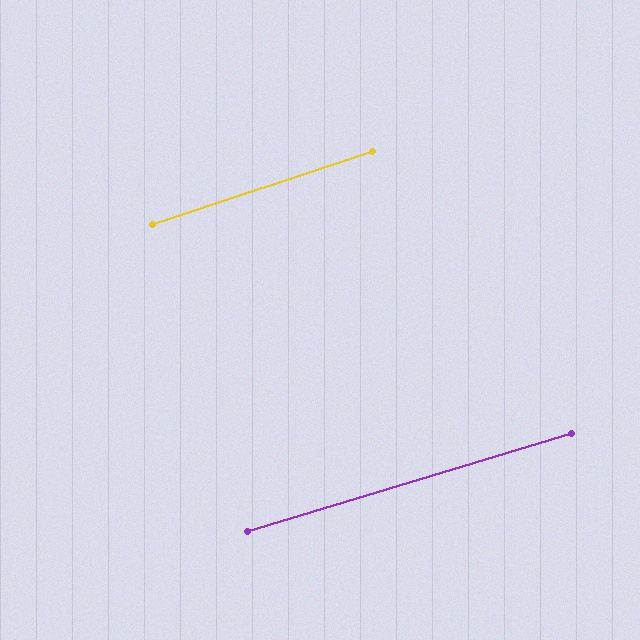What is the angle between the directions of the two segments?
Approximately 1 degree.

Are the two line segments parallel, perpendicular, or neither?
Parallel — their directions differ by only 1.5°.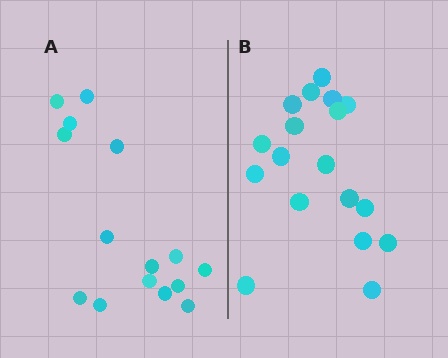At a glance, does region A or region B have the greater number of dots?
Region B (the right region) has more dots.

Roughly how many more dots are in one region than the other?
Region B has just a few more — roughly 2 or 3 more dots than region A.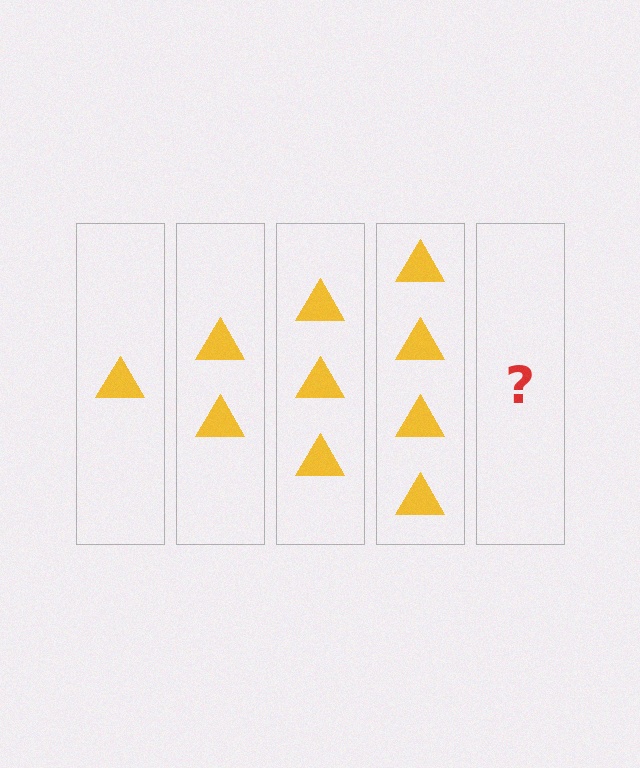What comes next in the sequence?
The next element should be 5 triangles.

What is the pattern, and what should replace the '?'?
The pattern is that each step adds one more triangle. The '?' should be 5 triangles.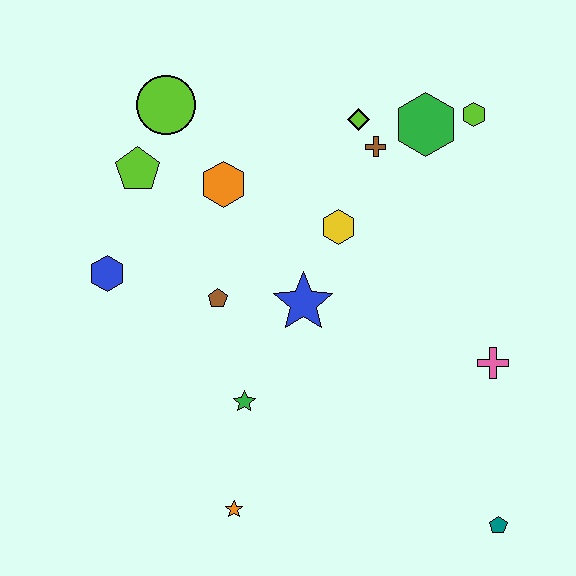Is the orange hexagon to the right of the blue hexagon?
Yes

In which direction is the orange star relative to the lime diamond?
The orange star is below the lime diamond.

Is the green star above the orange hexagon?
No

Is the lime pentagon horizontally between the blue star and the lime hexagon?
No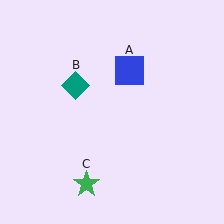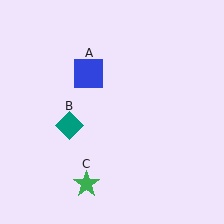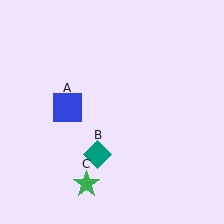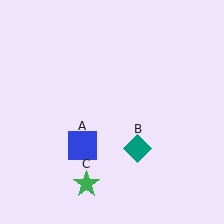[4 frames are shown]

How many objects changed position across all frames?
2 objects changed position: blue square (object A), teal diamond (object B).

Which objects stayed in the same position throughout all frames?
Green star (object C) remained stationary.